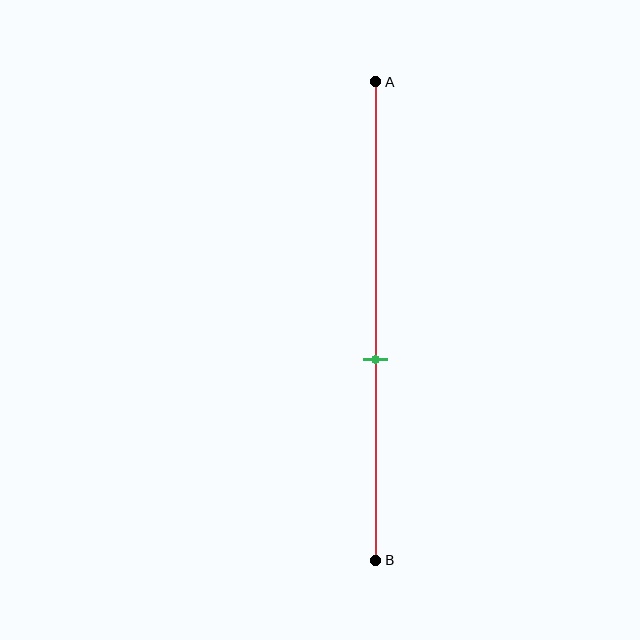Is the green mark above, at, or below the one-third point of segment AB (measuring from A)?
The green mark is below the one-third point of segment AB.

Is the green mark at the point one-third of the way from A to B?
No, the mark is at about 60% from A, not at the 33% one-third point.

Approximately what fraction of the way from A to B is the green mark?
The green mark is approximately 60% of the way from A to B.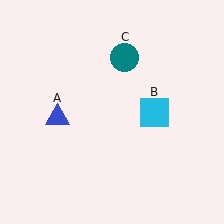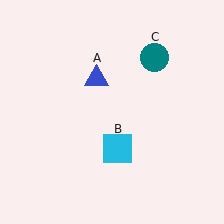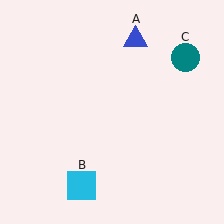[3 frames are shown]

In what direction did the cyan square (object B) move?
The cyan square (object B) moved down and to the left.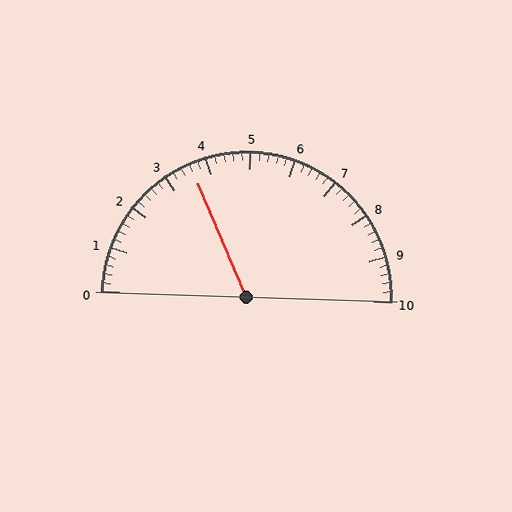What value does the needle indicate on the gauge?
The needle indicates approximately 3.6.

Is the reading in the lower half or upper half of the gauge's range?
The reading is in the lower half of the range (0 to 10).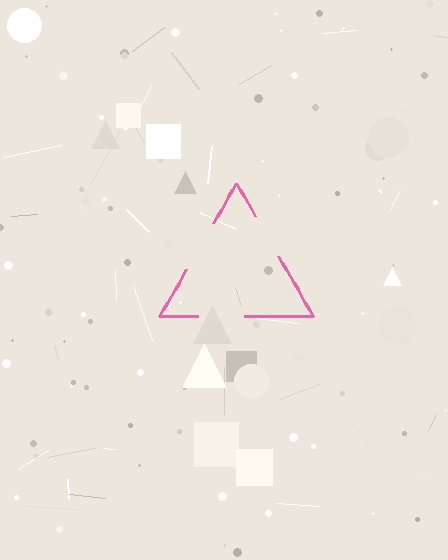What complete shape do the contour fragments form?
The contour fragments form a triangle.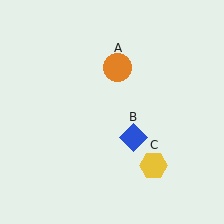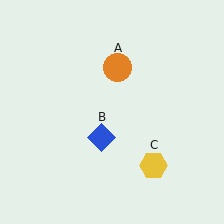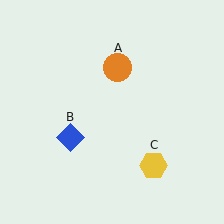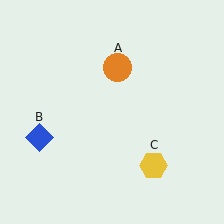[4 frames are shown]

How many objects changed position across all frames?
1 object changed position: blue diamond (object B).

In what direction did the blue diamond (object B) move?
The blue diamond (object B) moved left.